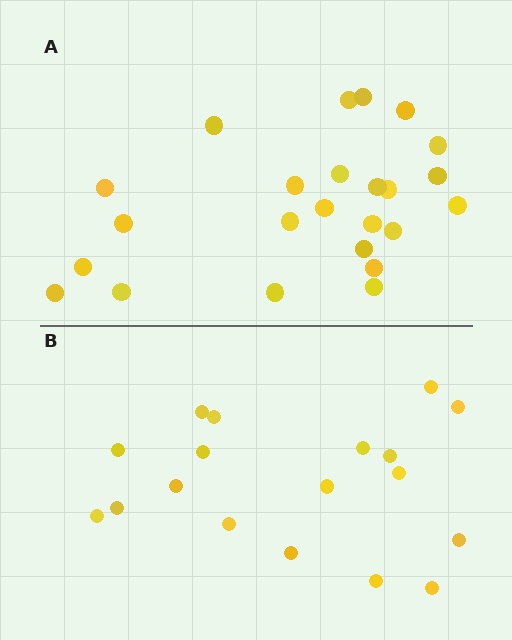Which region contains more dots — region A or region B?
Region A (the top region) has more dots.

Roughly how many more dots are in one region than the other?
Region A has about 6 more dots than region B.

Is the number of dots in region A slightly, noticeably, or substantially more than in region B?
Region A has noticeably more, but not dramatically so. The ratio is roughly 1.3 to 1.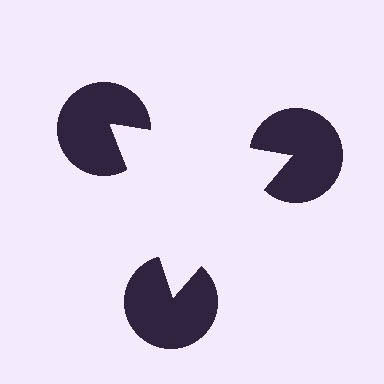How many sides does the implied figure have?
3 sides.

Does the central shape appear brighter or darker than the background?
It typically appears slightly brighter than the background, even though no actual brightness change is drawn.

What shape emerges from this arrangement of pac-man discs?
An illusory triangle — its edges are inferred from the aligned wedge cuts in the pac-man discs, not physically drawn.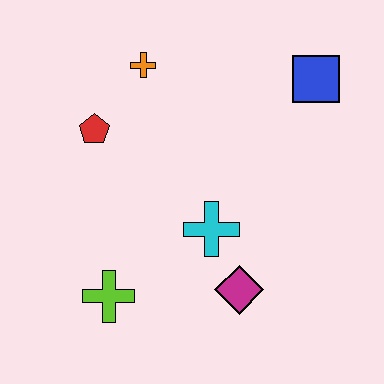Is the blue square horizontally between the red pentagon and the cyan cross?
No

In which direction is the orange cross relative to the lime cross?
The orange cross is above the lime cross.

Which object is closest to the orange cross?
The red pentagon is closest to the orange cross.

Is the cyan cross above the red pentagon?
No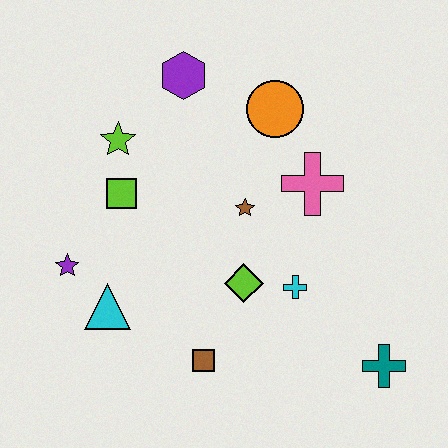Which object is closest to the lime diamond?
The cyan cross is closest to the lime diamond.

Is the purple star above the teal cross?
Yes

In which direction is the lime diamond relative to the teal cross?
The lime diamond is to the left of the teal cross.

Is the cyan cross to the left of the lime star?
No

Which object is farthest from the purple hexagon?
The teal cross is farthest from the purple hexagon.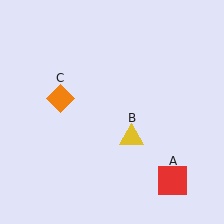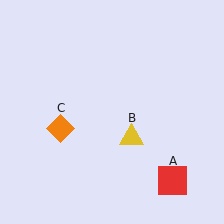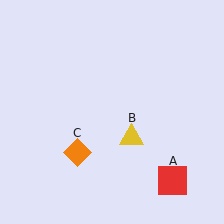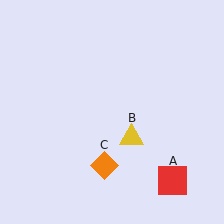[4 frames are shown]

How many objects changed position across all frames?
1 object changed position: orange diamond (object C).